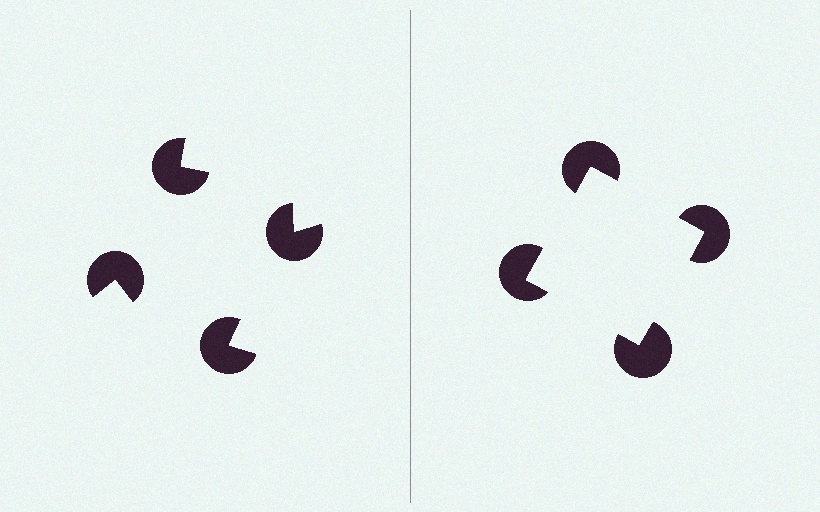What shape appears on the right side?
An illusory square.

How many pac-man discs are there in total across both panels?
8 — 4 on each side.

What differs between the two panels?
The pac-man discs are positioned identically on both sides; only the wedge orientations differ. On the right they align to a square; on the left they are misaligned.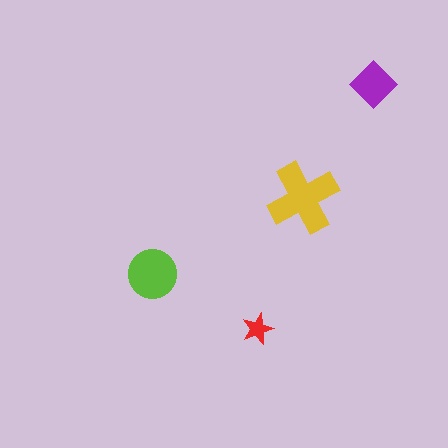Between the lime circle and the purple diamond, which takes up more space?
The lime circle.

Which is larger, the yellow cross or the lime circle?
The yellow cross.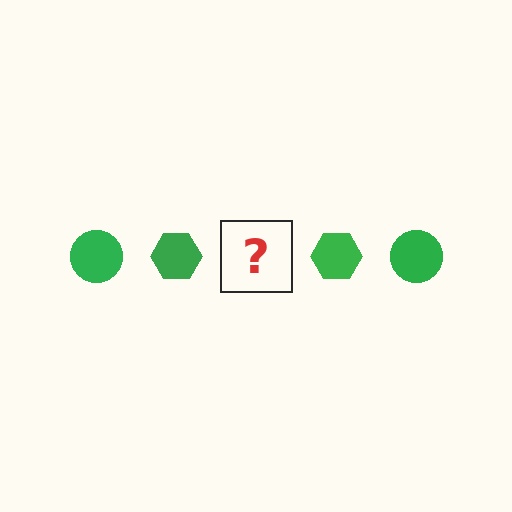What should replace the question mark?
The question mark should be replaced with a green circle.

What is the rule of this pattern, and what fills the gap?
The rule is that the pattern cycles through circle, hexagon shapes in green. The gap should be filled with a green circle.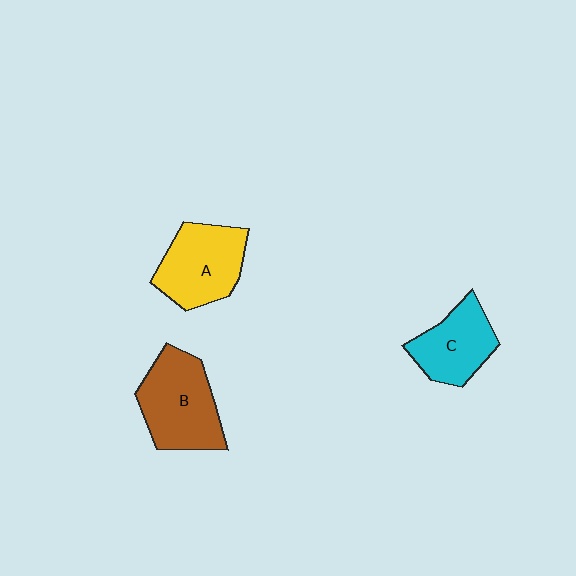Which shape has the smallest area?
Shape C (cyan).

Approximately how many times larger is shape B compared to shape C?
Approximately 1.3 times.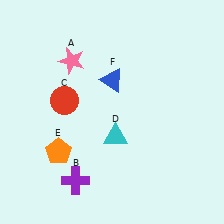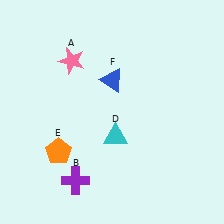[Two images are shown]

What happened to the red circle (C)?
The red circle (C) was removed in Image 2. It was in the top-left area of Image 1.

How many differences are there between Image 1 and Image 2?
There is 1 difference between the two images.